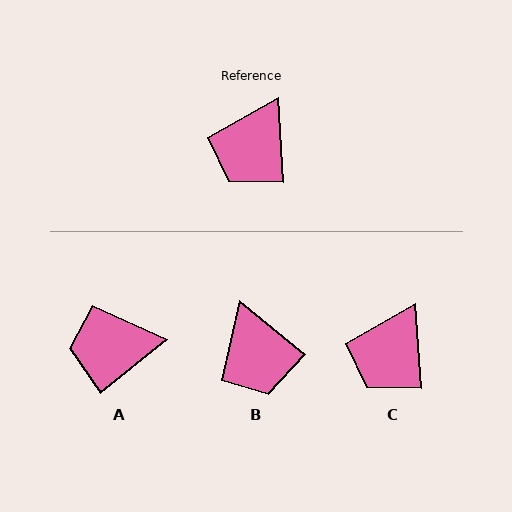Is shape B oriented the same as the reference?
No, it is off by about 47 degrees.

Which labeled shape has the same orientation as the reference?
C.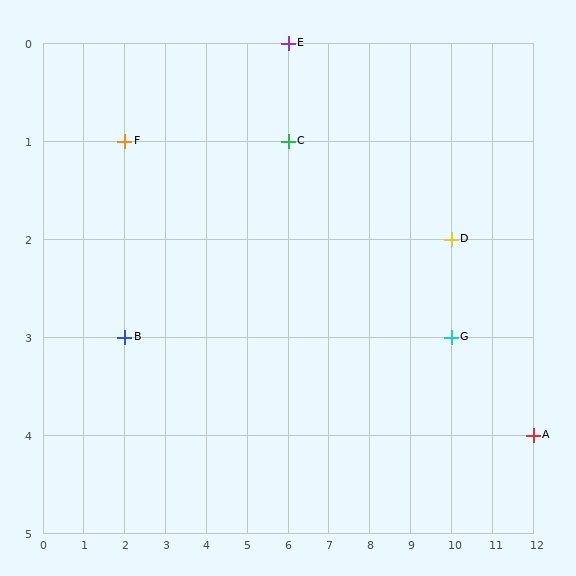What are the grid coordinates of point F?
Point F is at grid coordinates (2, 1).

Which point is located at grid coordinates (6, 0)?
Point E is at (6, 0).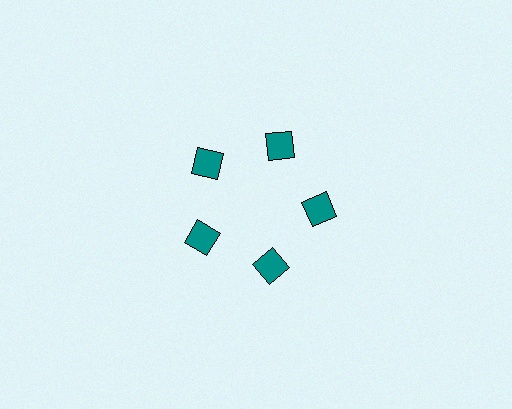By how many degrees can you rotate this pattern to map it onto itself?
The pattern maps onto itself every 72 degrees of rotation.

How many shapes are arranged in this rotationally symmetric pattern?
There are 5 shapes, arranged in 5 groups of 1.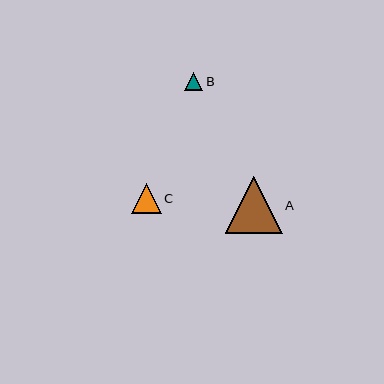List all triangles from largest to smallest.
From largest to smallest: A, C, B.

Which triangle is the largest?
Triangle A is the largest with a size of approximately 57 pixels.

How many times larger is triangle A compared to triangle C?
Triangle A is approximately 1.9 times the size of triangle C.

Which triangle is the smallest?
Triangle B is the smallest with a size of approximately 19 pixels.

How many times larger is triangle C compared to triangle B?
Triangle C is approximately 1.6 times the size of triangle B.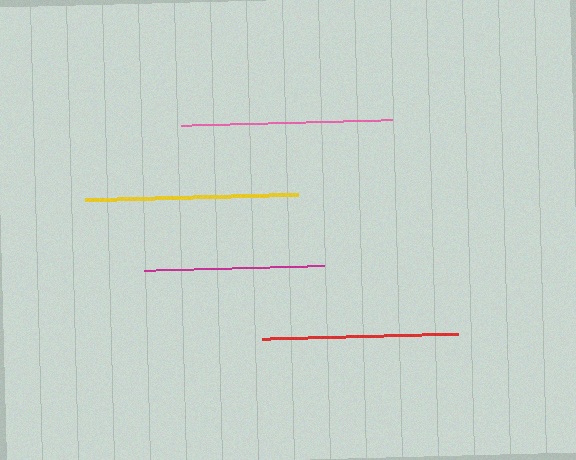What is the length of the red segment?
The red segment is approximately 196 pixels long.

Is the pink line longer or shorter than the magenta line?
The pink line is longer than the magenta line.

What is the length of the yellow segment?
The yellow segment is approximately 213 pixels long.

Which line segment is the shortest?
The magenta line is the shortest at approximately 180 pixels.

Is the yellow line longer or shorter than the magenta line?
The yellow line is longer than the magenta line.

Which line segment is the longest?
The yellow line is the longest at approximately 213 pixels.